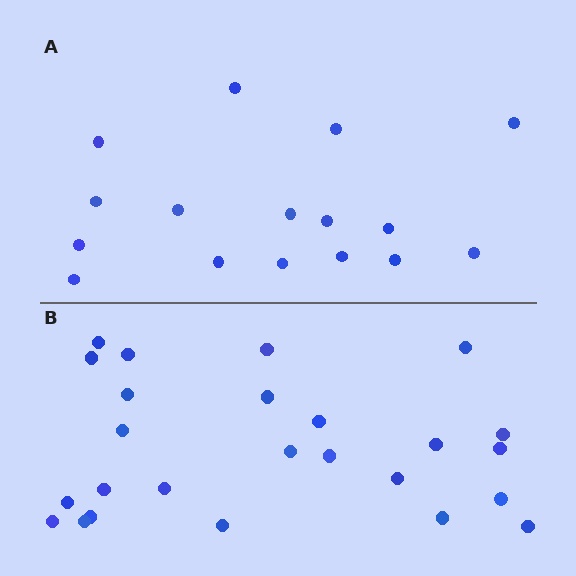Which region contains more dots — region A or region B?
Region B (the bottom region) has more dots.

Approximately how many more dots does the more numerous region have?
Region B has roughly 8 or so more dots than region A.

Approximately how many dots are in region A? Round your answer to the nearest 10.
About 20 dots. (The exact count is 16, which rounds to 20.)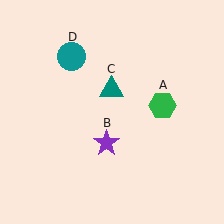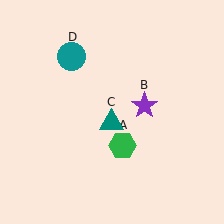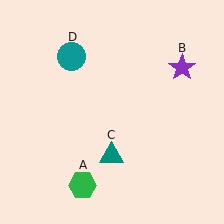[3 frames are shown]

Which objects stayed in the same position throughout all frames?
Teal circle (object D) remained stationary.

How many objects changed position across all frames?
3 objects changed position: green hexagon (object A), purple star (object B), teal triangle (object C).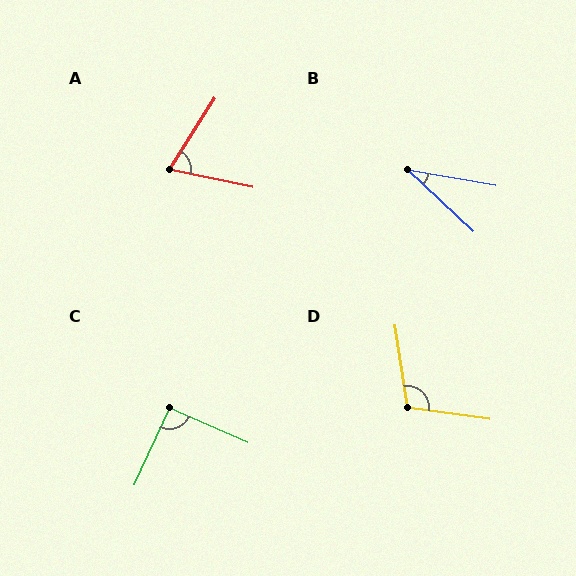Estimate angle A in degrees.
Approximately 69 degrees.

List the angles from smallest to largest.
B (34°), A (69°), C (91°), D (106°).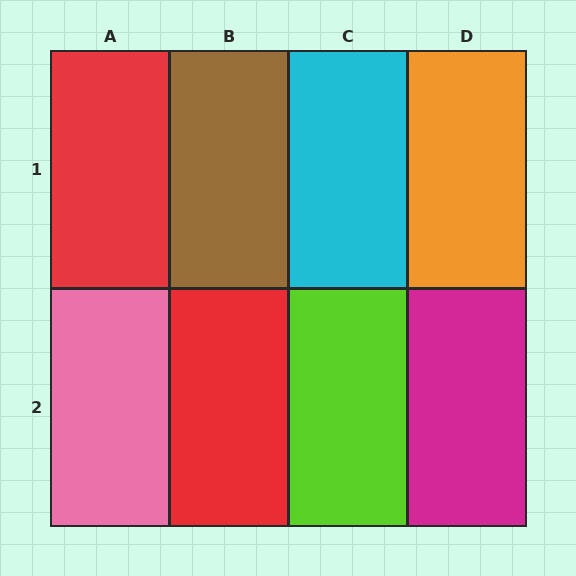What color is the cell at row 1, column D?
Orange.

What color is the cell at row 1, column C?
Cyan.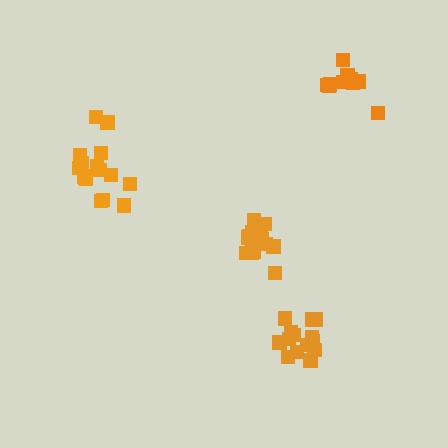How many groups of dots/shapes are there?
There are 4 groups.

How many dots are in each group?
Group 1: 14 dots, Group 2: 10 dots, Group 3: 15 dots, Group 4: 16 dots (55 total).